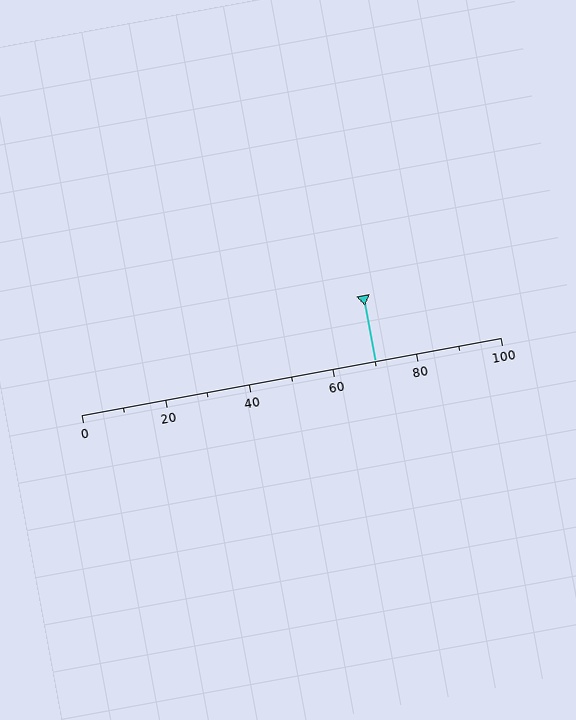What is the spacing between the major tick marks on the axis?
The major ticks are spaced 20 apart.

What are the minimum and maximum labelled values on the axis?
The axis runs from 0 to 100.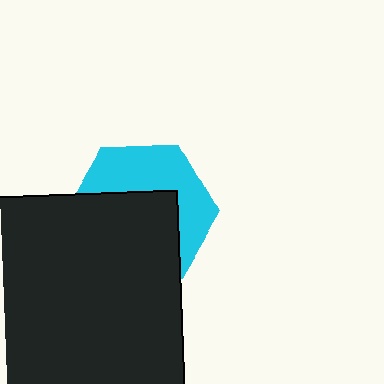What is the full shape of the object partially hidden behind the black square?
The partially hidden object is a cyan hexagon.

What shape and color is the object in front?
The object in front is a black square.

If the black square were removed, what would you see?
You would see the complete cyan hexagon.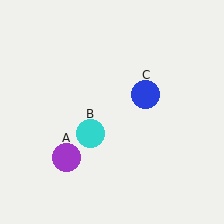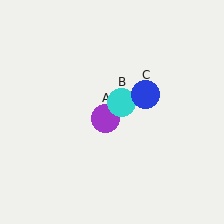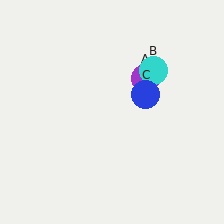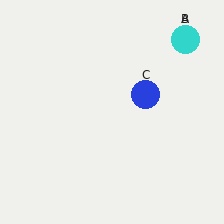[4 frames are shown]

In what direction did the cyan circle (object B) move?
The cyan circle (object B) moved up and to the right.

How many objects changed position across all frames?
2 objects changed position: purple circle (object A), cyan circle (object B).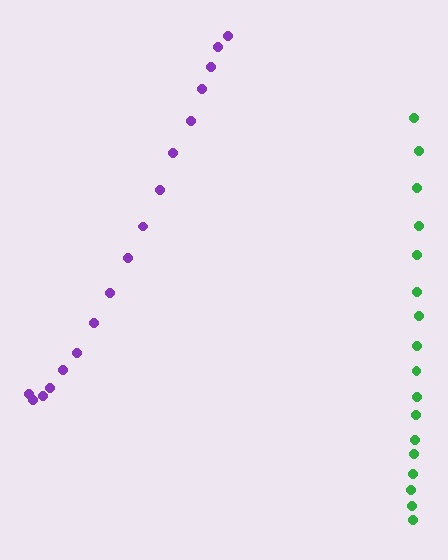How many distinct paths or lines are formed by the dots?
There are 2 distinct paths.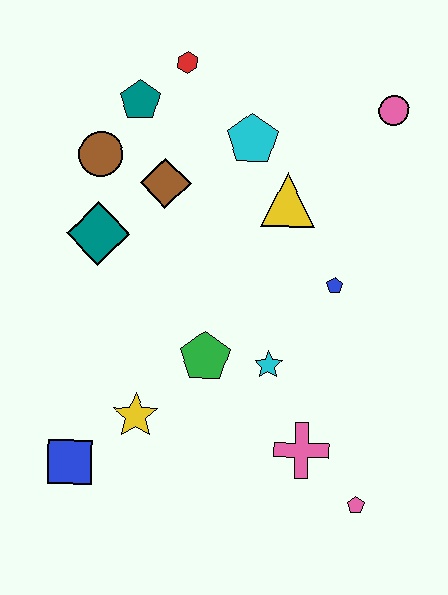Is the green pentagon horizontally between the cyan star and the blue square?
Yes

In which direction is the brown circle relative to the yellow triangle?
The brown circle is to the left of the yellow triangle.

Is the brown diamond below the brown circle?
Yes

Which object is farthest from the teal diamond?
The pink pentagon is farthest from the teal diamond.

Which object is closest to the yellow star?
The blue square is closest to the yellow star.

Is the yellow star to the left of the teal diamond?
No